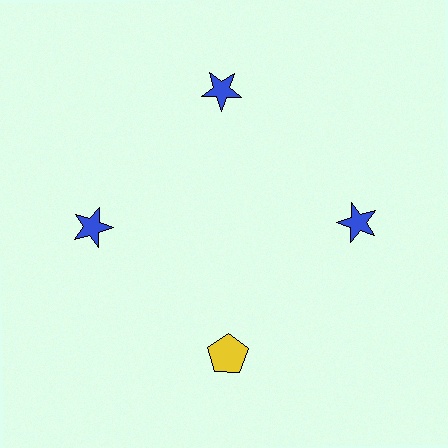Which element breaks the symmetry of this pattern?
The yellow pentagon at roughly the 6 o'clock position breaks the symmetry. All other shapes are blue stars.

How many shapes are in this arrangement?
There are 4 shapes arranged in a ring pattern.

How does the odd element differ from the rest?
It differs in both color (yellow instead of blue) and shape (pentagon instead of star).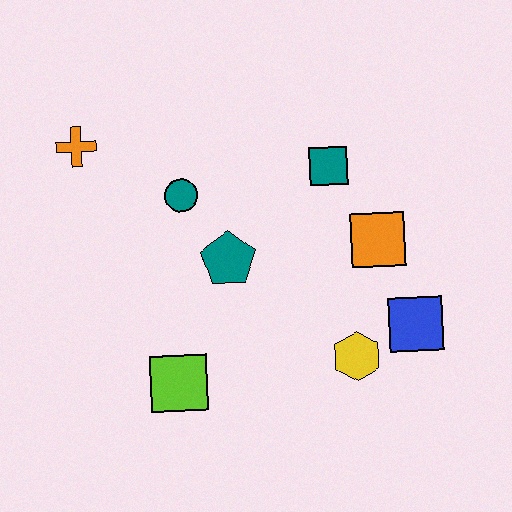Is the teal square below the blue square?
No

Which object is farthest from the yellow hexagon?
The orange cross is farthest from the yellow hexagon.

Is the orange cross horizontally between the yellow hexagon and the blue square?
No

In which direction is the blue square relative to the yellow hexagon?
The blue square is to the right of the yellow hexagon.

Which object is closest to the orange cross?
The teal circle is closest to the orange cross.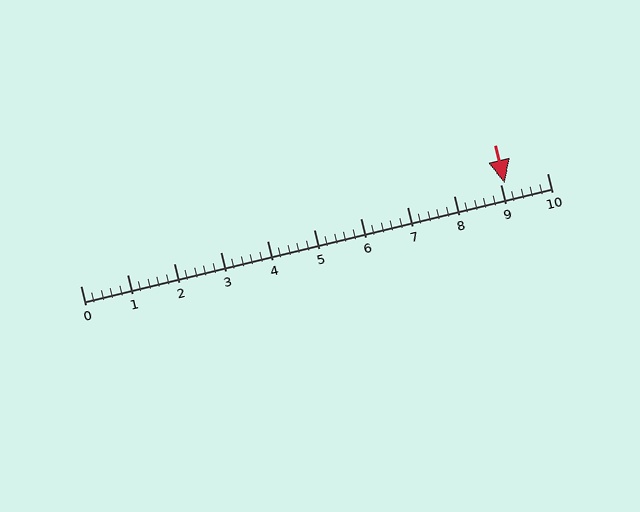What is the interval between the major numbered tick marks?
The major tick marks are spaced 1 units apart.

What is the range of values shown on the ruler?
The ruler shows values from 0 to 10.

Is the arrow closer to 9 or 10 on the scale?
The arrow is closer to 9.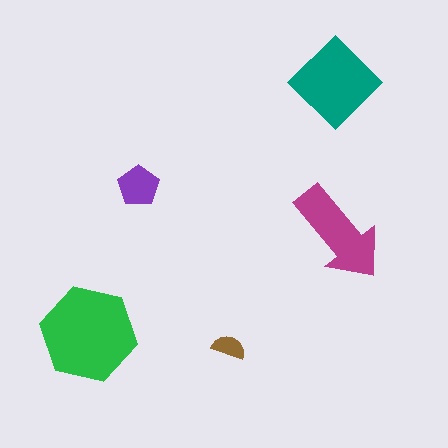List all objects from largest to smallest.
The green hexagon, the teal diamond, the magenta arrow, the purple pentagon, the brown semicircle.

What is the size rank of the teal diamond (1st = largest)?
2nd.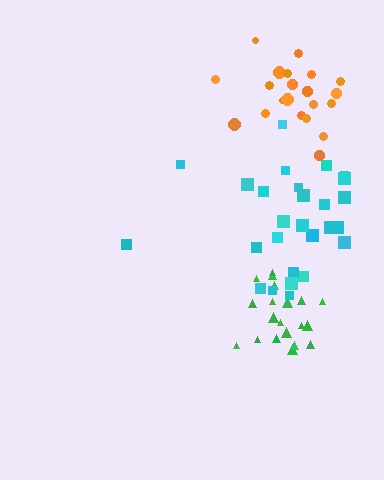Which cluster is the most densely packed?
Green.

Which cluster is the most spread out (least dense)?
Cyan.